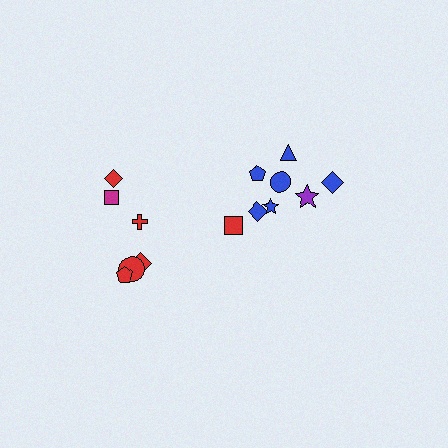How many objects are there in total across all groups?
There are 14 objects.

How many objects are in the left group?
There are 6 objects.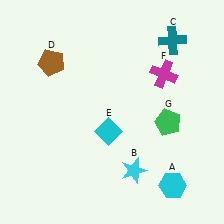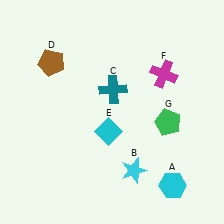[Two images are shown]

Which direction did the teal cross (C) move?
The teal cross (C) moved left.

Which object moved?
The teal cross (C) moved left.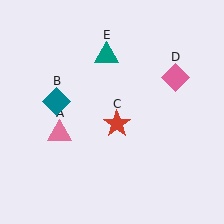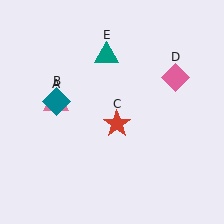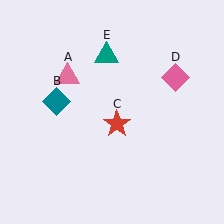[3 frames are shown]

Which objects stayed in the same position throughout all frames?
Teal diamond (object B) and red star (object C) and pink diamond (object D) and teal triangle (object E) remained stationary.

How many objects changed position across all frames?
1 object changed position: pink triangle (object A).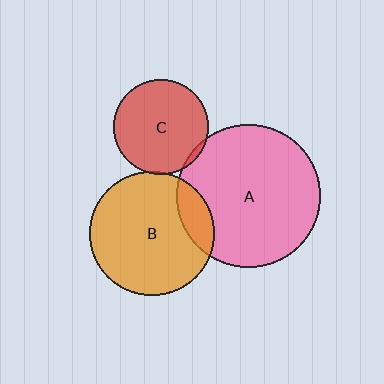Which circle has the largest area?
Circle A (pink).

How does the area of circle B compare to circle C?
Approximately 1.7 times.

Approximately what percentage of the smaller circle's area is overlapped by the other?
Approximately 15%.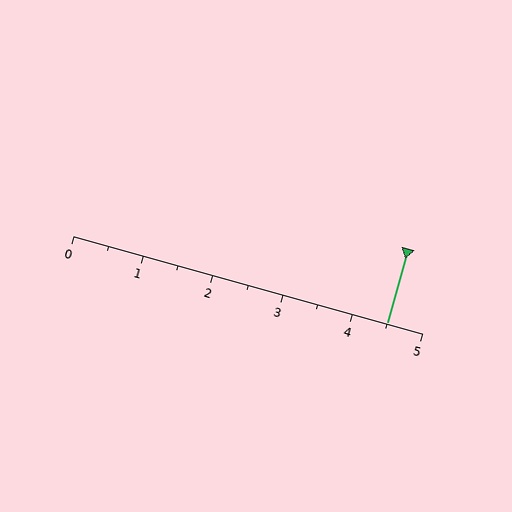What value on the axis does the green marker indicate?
The marker indicates approximately 4.5.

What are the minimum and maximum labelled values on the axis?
The axis runs from 0 to 5.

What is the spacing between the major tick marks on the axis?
The major ticks are spaced 1 apart.